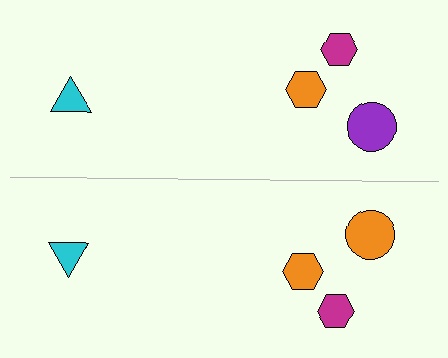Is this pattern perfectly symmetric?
No, the pattern is not perfectly symmetric. The orange circle on the bottom side breaks the symmetry — its mirror counterpart is purple.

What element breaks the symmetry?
The orange circle on the bottom side breaks the symmetry — its mirror counterpart is purple.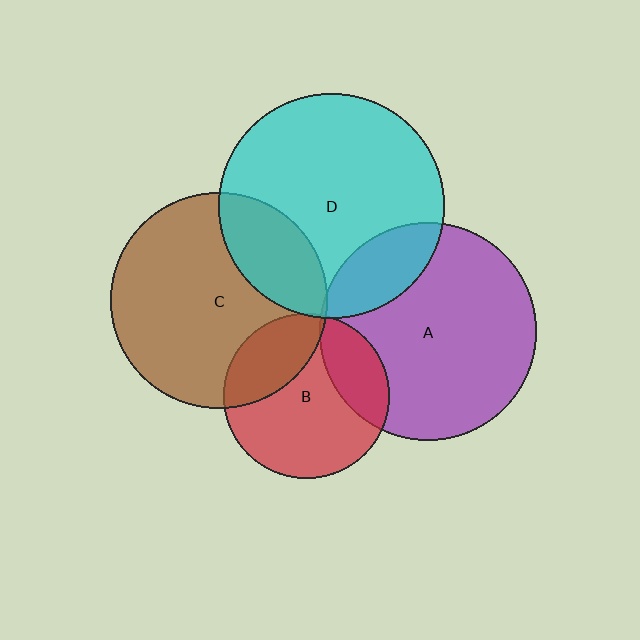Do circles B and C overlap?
Yes.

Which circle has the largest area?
Circle D (cyan).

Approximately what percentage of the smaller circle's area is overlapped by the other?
Approximately 30%.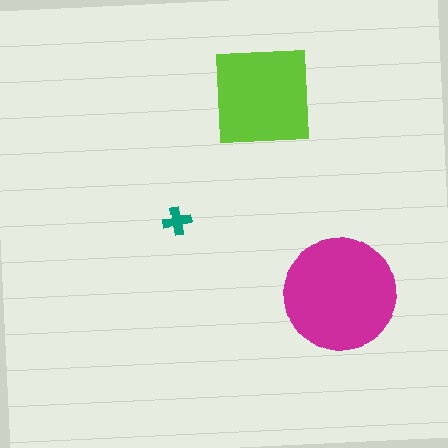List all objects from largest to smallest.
The magenta circle, the lime square, the teal cross.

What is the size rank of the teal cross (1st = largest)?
3rd.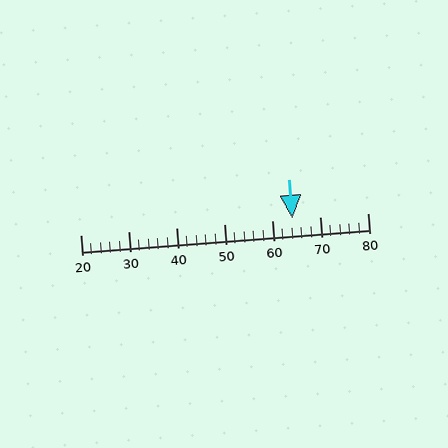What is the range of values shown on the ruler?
The ruler shows values from 20 to 80.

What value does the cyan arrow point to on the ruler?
The cyan arrow points to approximately 64.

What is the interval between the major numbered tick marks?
The major tick marks are spaced 10 units apart.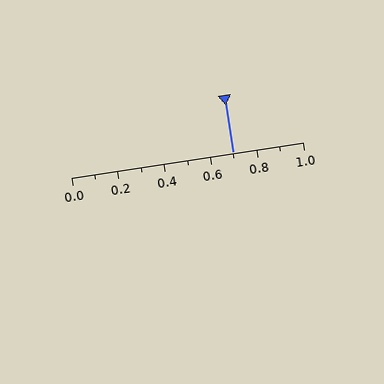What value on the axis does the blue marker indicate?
The marker indicates approximately 0.7.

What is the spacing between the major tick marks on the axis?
The major ticks are spaced 0.2 apart.